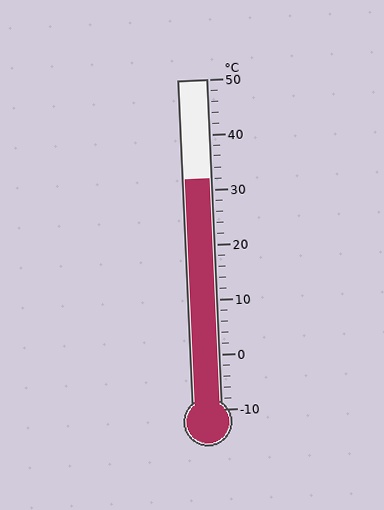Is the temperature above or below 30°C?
The temperature is above 30°C.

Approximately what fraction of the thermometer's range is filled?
The thermometer is filled to approximately 70% of its range.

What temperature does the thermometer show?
The thermometer shows approximately 32°C.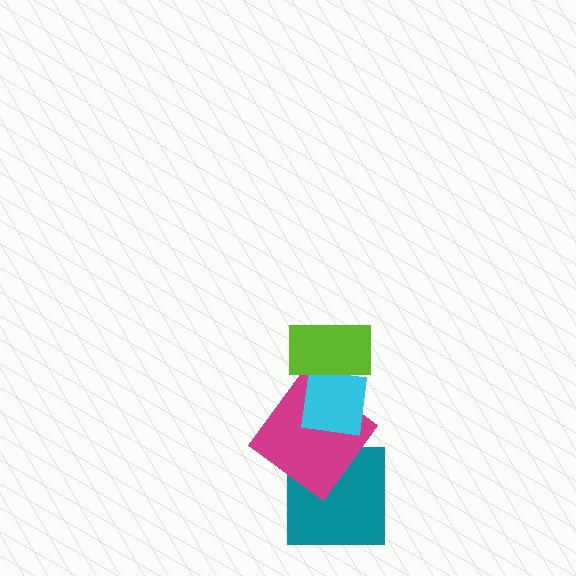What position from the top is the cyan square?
The cyan square is 2nd from the top.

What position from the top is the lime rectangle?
The lime rectangle is 1st from the top.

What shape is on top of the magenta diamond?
The cyan square is on top of the magenta diamond.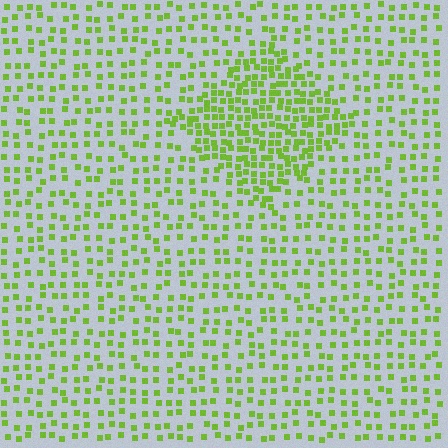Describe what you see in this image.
The image contains small lime elements arranged at two different densities. A diamond-shaped region is visible where the elements are more densely packed than the surrounding area.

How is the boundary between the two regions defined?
The boundary is defined by a change in element density (approximately 2.1x ratio). All elements are the same color, size, and shape.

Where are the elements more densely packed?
The elements are more densely packed inside the diamond boundary.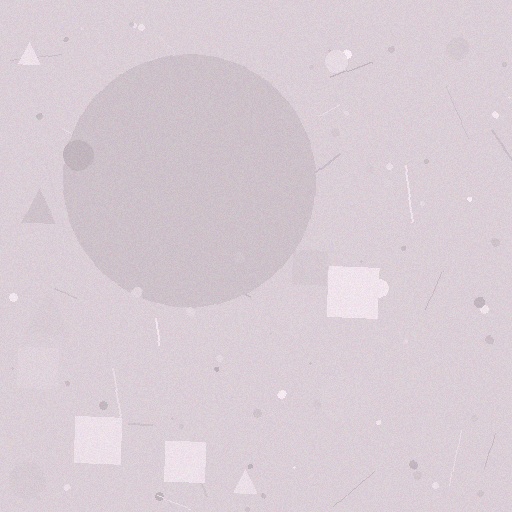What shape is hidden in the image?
A circle is hidden in the image.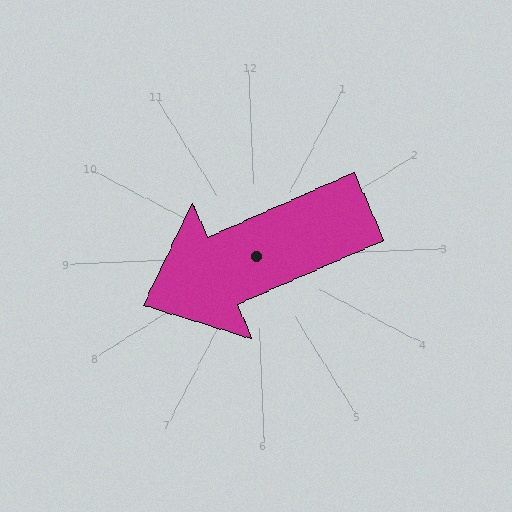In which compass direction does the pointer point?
West.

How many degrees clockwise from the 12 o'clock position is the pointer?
Approximately 249 degrees.